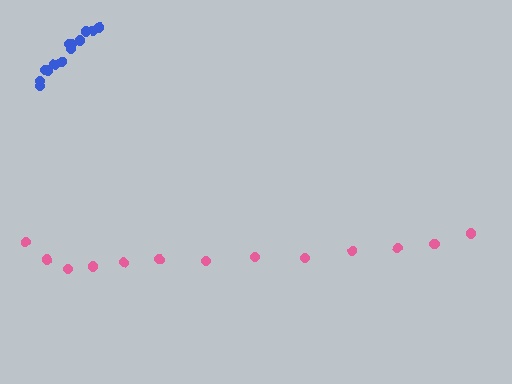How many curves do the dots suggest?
There are 2 distinct paths.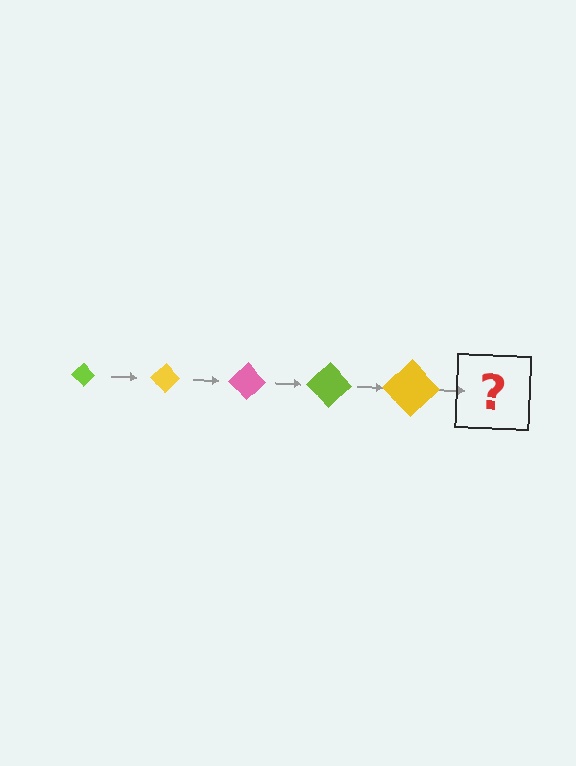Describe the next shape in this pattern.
It should be a pink diamond, larger than the previous one.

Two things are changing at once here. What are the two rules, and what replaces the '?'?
The two rules are that the diamond grows larger each step and the color cycles through lime, yellow, and pink. The '?' should be a pink diamond, larger than the previous one.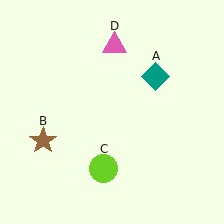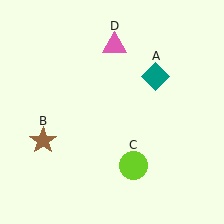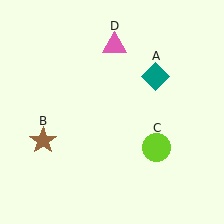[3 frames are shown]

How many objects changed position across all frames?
1 object changed position: lime circle (object C).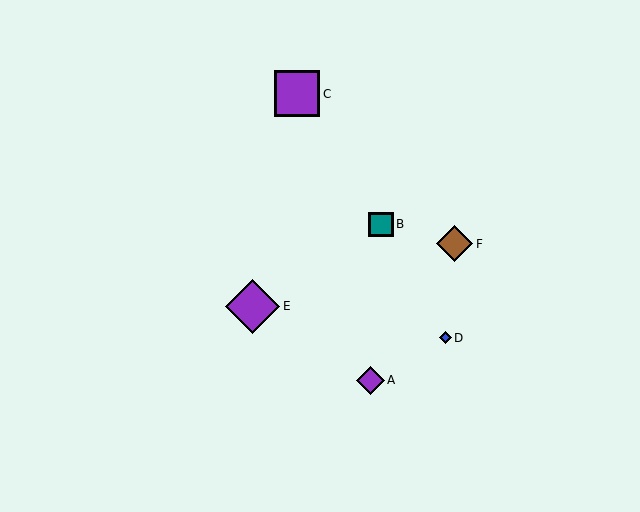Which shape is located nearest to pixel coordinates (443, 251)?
The brown diamond (labeled F) at (455, 244) is nearest to that location.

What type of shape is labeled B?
Shape B is a teal square.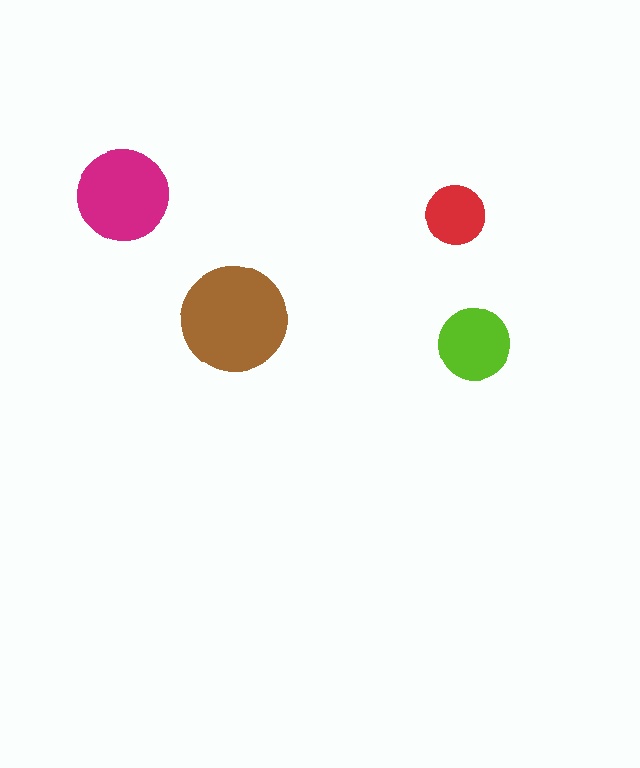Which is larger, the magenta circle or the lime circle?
The magenta one.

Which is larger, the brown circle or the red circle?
The brown one.